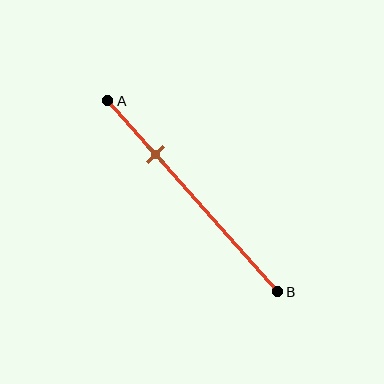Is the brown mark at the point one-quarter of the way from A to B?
No, the mark is at about 30% from A, not at the 25% one-quarter point.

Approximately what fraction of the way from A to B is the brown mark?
The brown mark is approximately 30% of the way from A to B.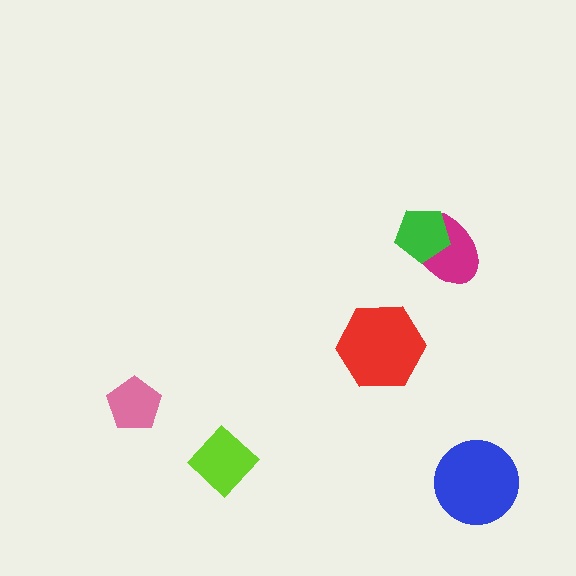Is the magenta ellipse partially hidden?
Yes, it is partially covered by another shape.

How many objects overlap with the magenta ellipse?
1 object overlaps with the magenta ellipse.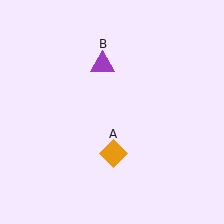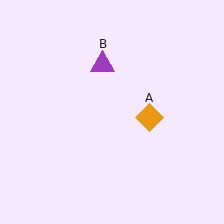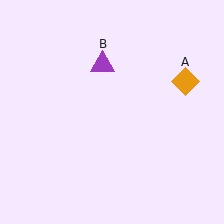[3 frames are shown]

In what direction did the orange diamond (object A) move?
The orange diamond (object A) moved up and to the right.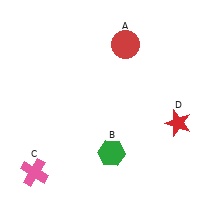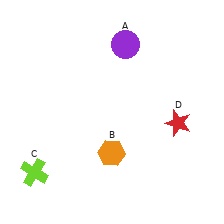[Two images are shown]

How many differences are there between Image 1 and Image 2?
There are 3 differences between the two images.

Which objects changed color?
A changed from red to purple. B changed from green to orange. C changed from pink to lime.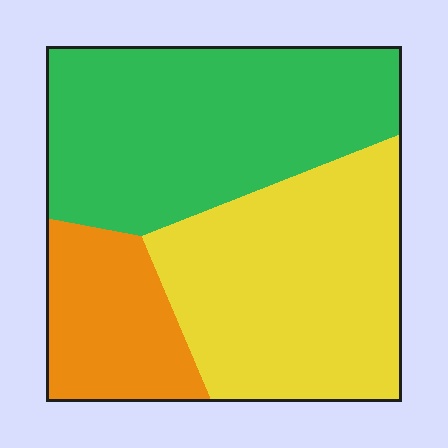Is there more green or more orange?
Green.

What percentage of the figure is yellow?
Yellow covers about 40% of the figure.